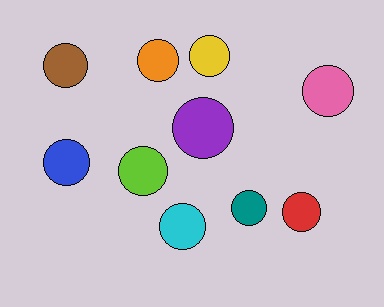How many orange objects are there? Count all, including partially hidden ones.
There is 1 orange object.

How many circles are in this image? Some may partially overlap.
There are 10 circles.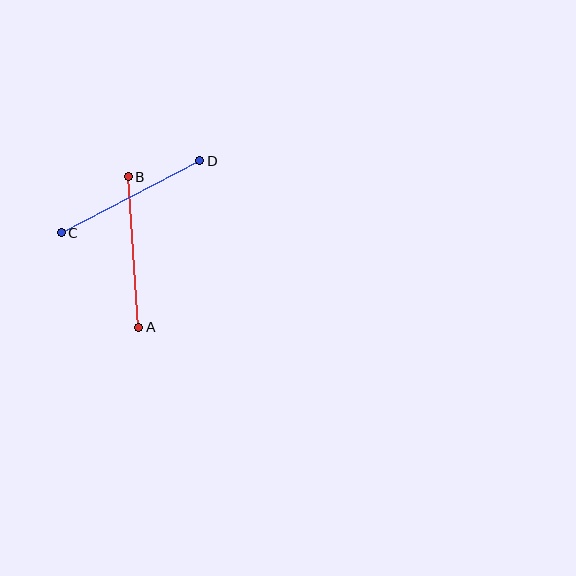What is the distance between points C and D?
The distance is approximately 156 pixels.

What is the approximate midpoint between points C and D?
The midpoint is at approximately (130, 197) pixels.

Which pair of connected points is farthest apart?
Points C and D are farthest apart.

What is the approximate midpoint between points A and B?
The midpoint is at approximately (134, 252) pixels.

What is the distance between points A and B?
The distance is approximately 151 pixels.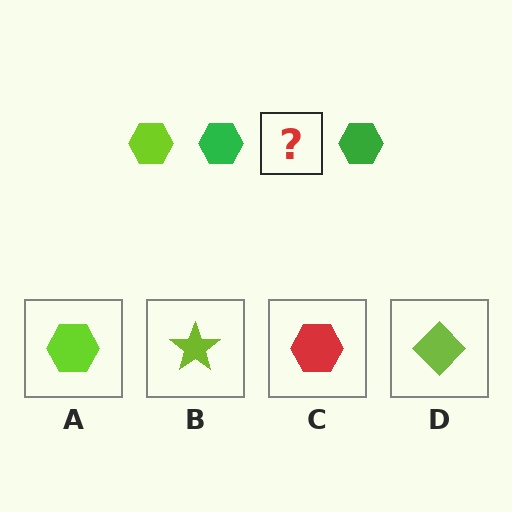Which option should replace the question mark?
Option A.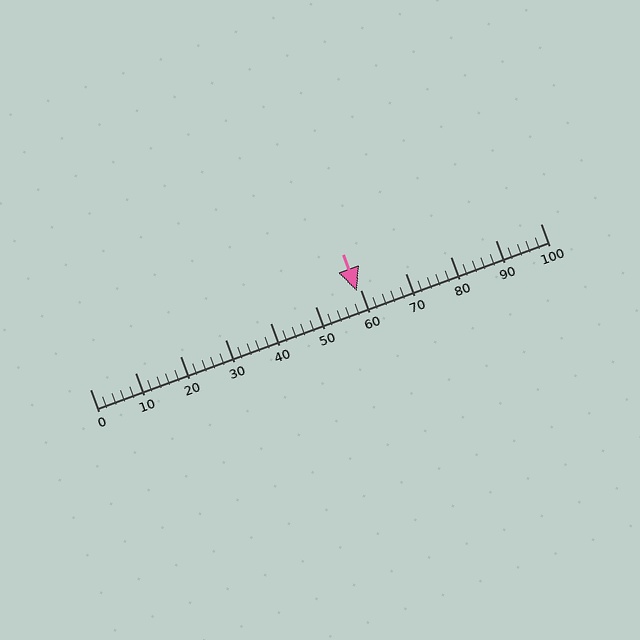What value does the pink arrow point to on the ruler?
The pink arrow points to approximately 59.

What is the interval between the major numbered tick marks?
The major tick marks are spaced 10 units apart.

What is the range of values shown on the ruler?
The ruler shows values from 0 to 100.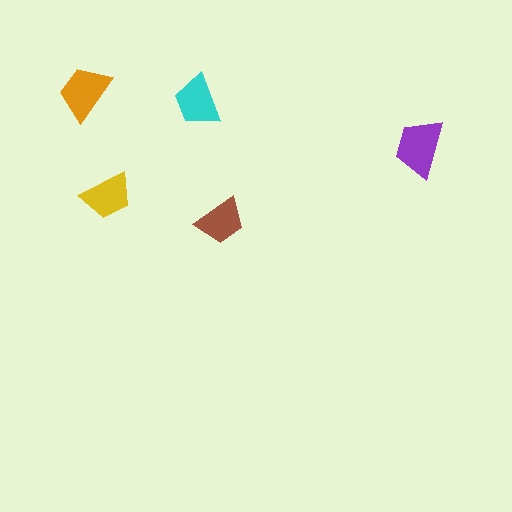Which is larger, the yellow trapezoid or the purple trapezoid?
The purple one.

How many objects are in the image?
There are 5 objects in the image.